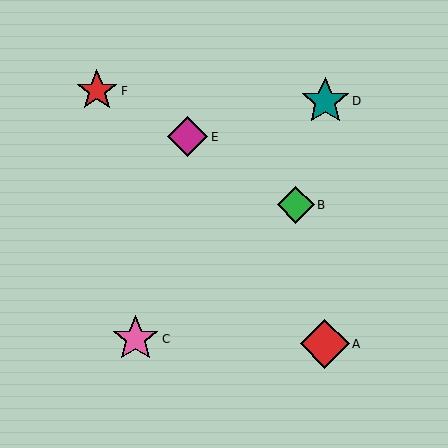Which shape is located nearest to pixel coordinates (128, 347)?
The pink star (labeled C) at (136, 339) is nearest to that location.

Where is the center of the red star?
The center of the red star is at (97, 91).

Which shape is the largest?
The red diamond (labeled A) is the largest.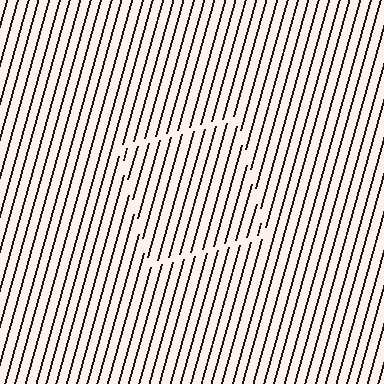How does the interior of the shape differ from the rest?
The interior of the shape contains the same grating, shifted by half a period — the contour is defined by the phase discontinuity where line-ends from the inner and outer gratings abut.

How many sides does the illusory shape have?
4 sides — the line-ends trace a square.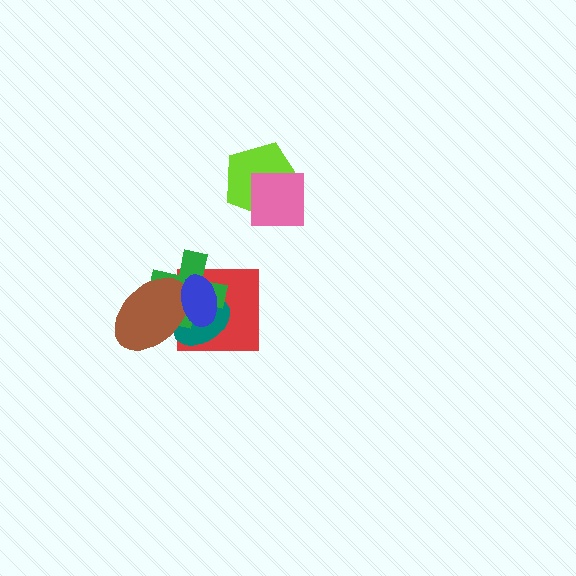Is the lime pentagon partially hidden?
Yes, it is partially covered by another shape.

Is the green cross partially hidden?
Yes, it is partially covered by another shape.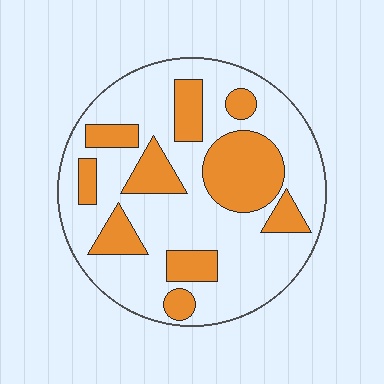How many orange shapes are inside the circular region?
10.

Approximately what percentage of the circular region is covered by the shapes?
Approximately 30%.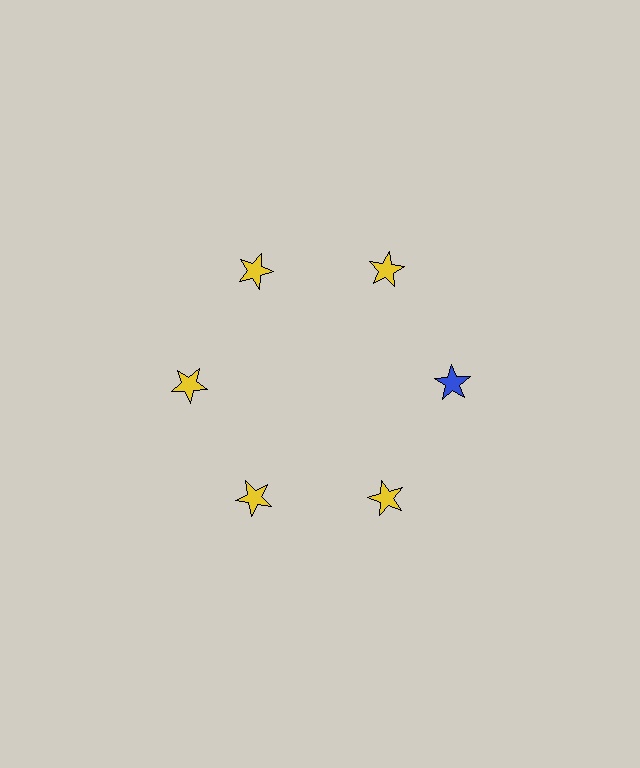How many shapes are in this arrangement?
There are 6 shapes arranged in a ring pattern.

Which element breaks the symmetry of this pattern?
The blue star at roughly the 3 o'clock position breaks the symmetry. All other shapes are yellow stars.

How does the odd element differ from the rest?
It has a different color: blue instead of yellow.